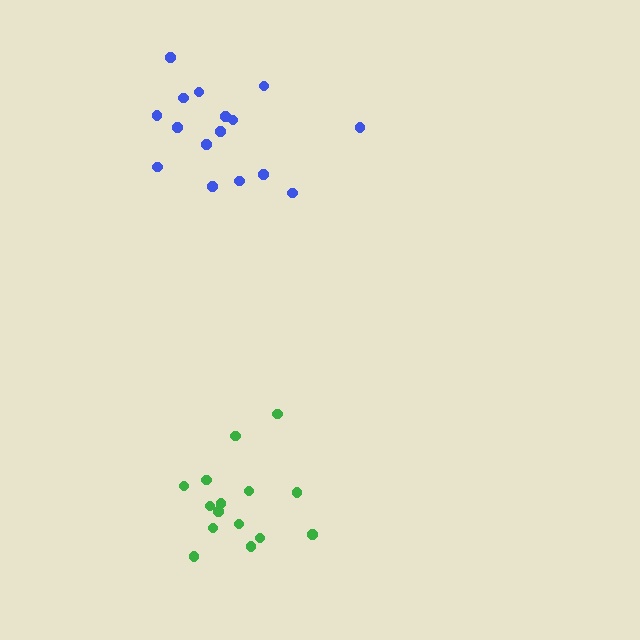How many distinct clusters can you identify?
There are 2 distinct clusters.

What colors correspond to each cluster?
The clusters are colored: blue, green.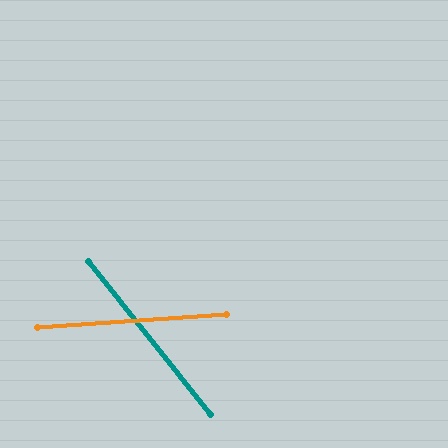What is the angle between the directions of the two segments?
Approximately 55 degrees.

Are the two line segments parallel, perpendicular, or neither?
Neither parallel nor perpendicular — they differ by about 55°.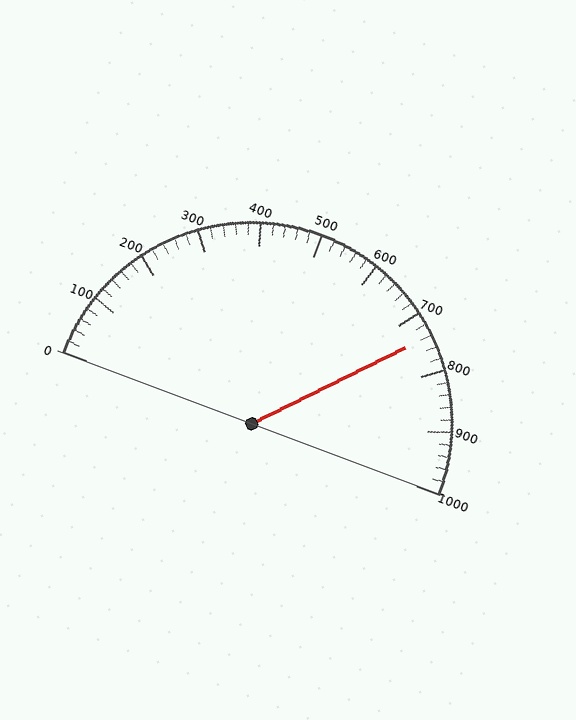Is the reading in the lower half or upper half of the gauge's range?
The reading is in the upper half of the range (0 to 1000).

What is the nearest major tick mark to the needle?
The nearest major tick mark is 700.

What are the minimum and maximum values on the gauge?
The gauge ranges from 0 to 1000.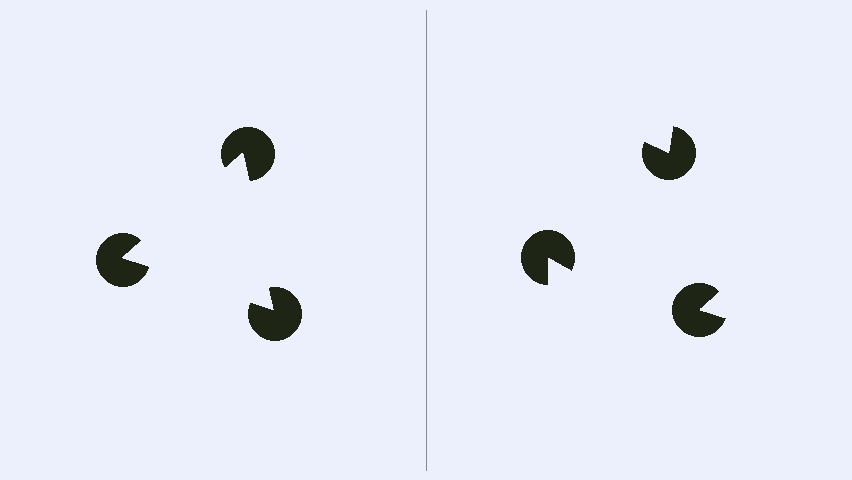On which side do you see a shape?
An illusory triangle appears on the left side. On the right side the wedge cuts are rotated, so no coherent shape forms.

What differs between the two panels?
The pac-man discs are positioned identically on both sides; only the wedge orientations differ. On the left they align to a triangle; on the right they are misaligned.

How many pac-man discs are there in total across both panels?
6 — 3 on each side.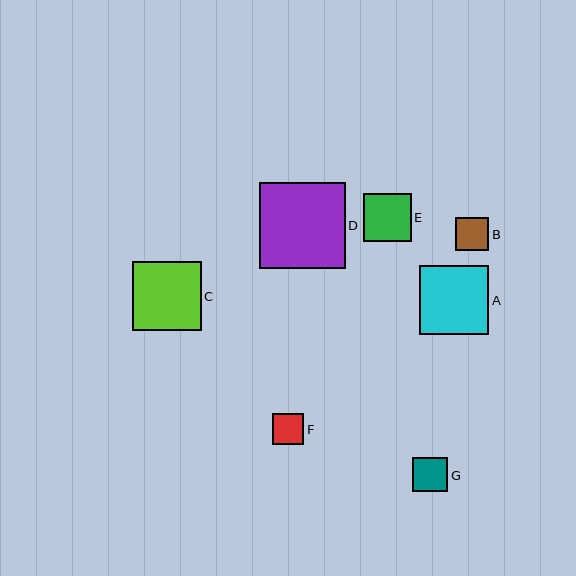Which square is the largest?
Square D is the largest with a size of approximately 86 pixels.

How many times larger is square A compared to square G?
Square A is approximately 2.0 times the size of square G.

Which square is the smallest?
Square F is the smallest with a size of approximately 31 pixels.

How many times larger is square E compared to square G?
Square E is approximately 1.4 times the size of square G.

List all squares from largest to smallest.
From largest to smallest: D, C, A, E, G, B, F.